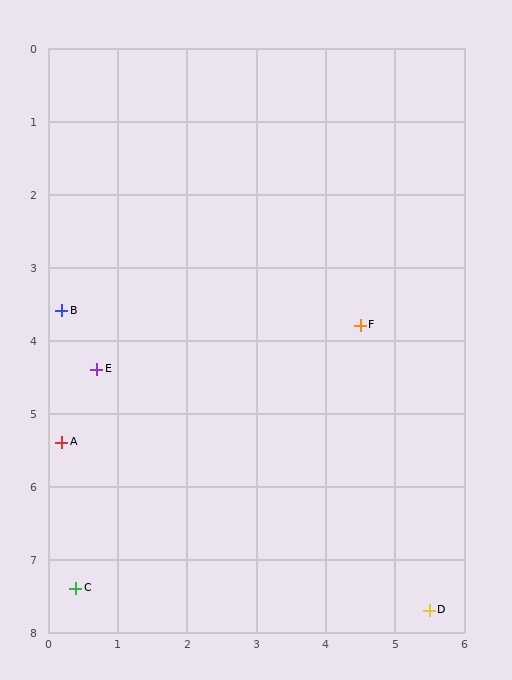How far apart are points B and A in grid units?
Points B and A are about 1.8 grid units apart.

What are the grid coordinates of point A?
Point A is at approximately (0.2, 5.4).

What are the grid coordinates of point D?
Point D is at approximately (5.5, 7.7).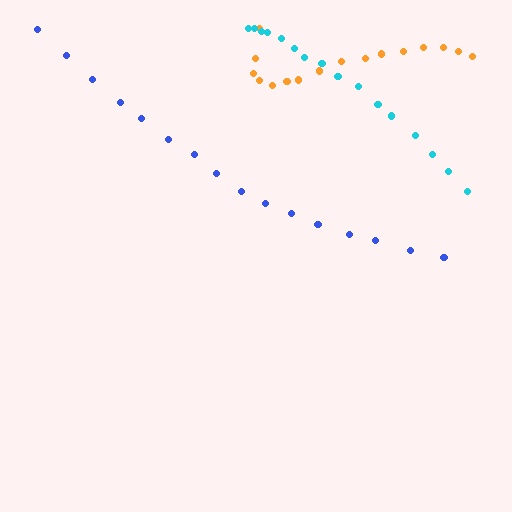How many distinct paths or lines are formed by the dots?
There are 3 distinct paths.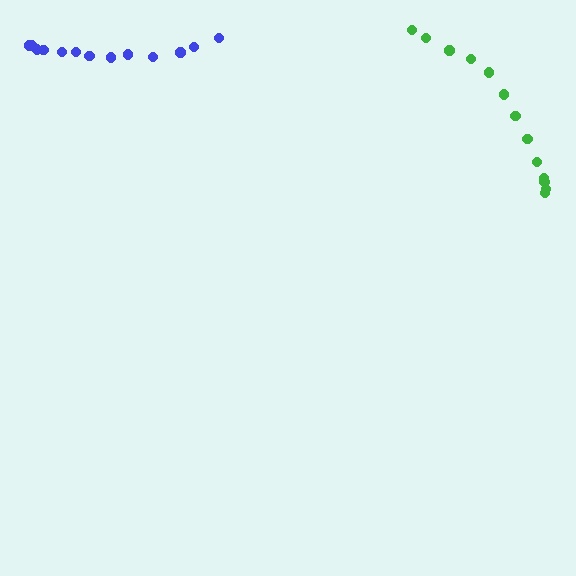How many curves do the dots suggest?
There are 2 distinct paths.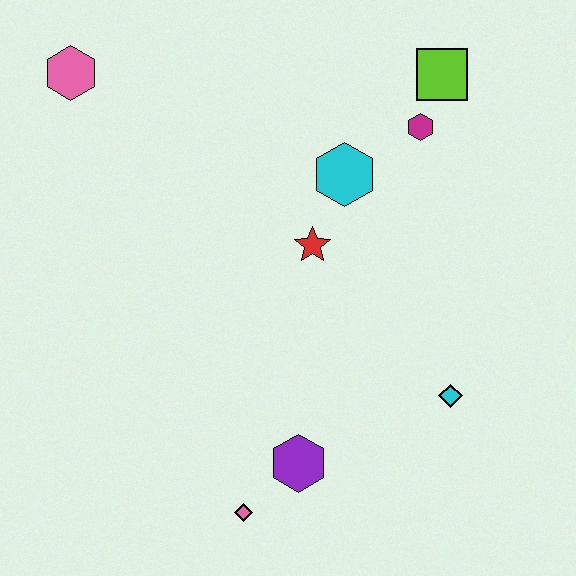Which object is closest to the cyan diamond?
The purple hexagon is closest to the cyan diamond.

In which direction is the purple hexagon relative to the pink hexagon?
The purple hexagon is below the pink hexagon.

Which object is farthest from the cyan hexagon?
The pink diamond is farthest from the cyan hexagon.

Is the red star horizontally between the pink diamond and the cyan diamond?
Yes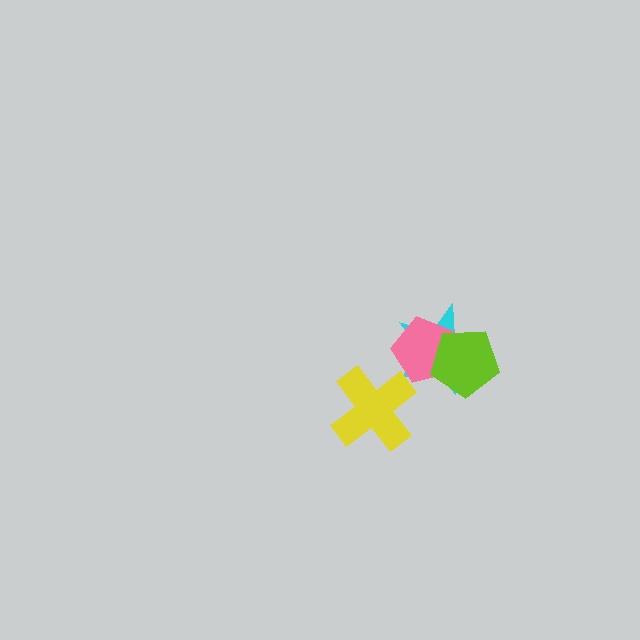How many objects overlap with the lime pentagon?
2 objects overlap with the lime pentagon.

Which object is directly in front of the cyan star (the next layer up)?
The pink pentagon is directly in front of the cyan star.